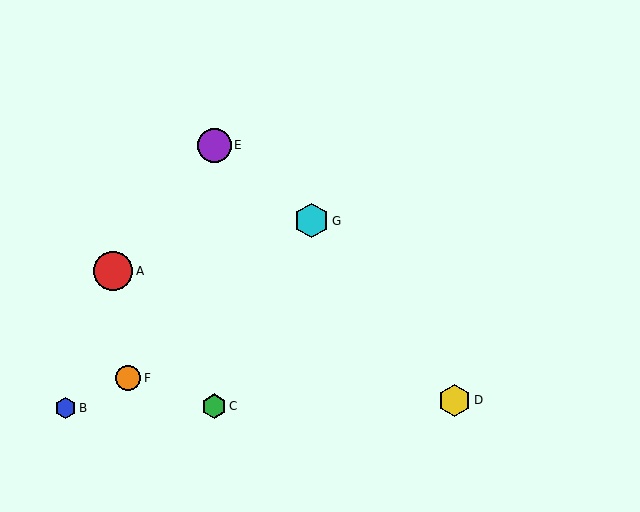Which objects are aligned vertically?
Objects C, E are aligned vertically.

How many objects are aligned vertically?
2 objects (C, E) are aligned vertically.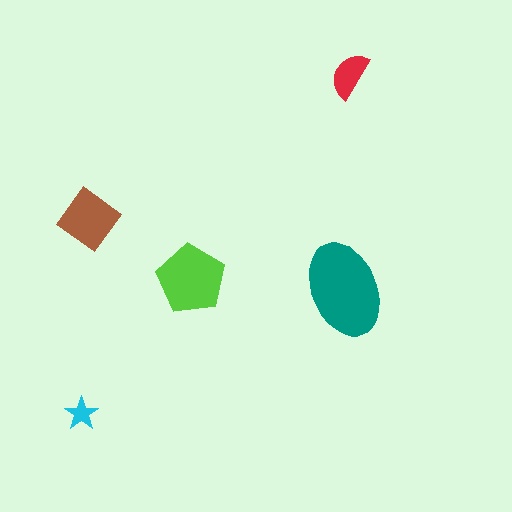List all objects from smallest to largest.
The cyan star, the red semicircle, the brown diamond, the lime pentagon, the teal ellipse.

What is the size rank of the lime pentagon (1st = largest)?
2nd.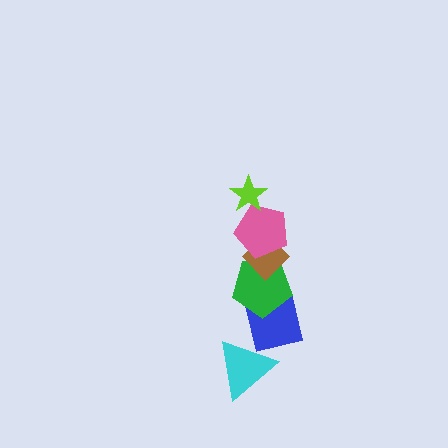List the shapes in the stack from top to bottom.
From top to bottom: the lime star, the pink pentagon, the brown diamond, the green pentagon, the blue square, the cyan triangle.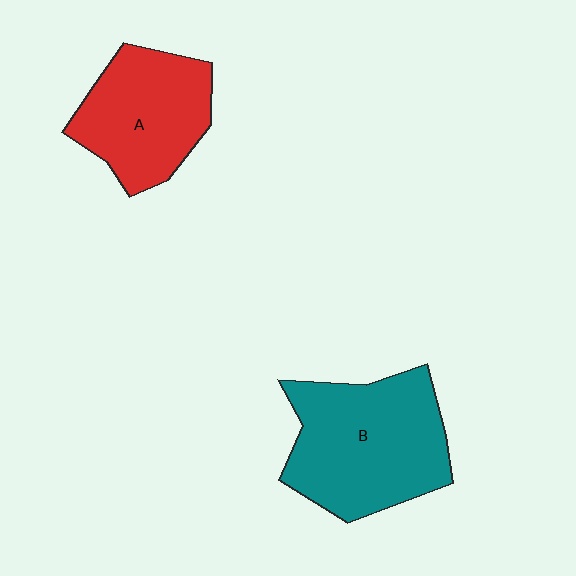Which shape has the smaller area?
Shape A (red).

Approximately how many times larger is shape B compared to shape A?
Approximately 1.3 times.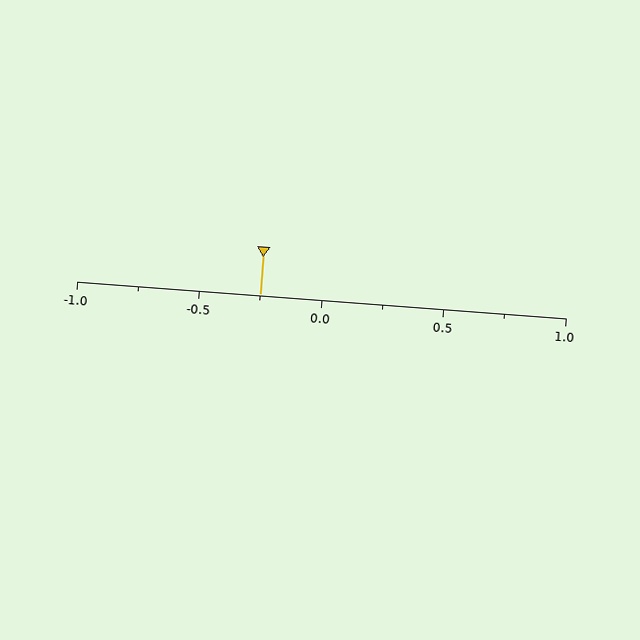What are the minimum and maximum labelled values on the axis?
The axis runs from -1.0 to 1.0.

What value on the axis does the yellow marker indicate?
The marker indicates approximately -0.25.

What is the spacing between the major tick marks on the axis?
The major ticks are spaced 0.5 apart.